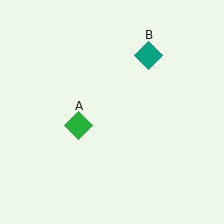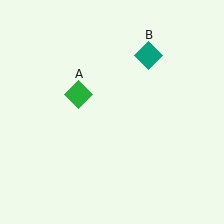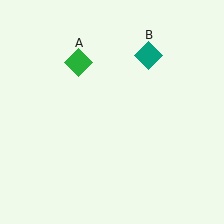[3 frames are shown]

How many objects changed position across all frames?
1 object changed position: green diamond (object A).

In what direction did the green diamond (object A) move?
The green diamond (object A) moved up.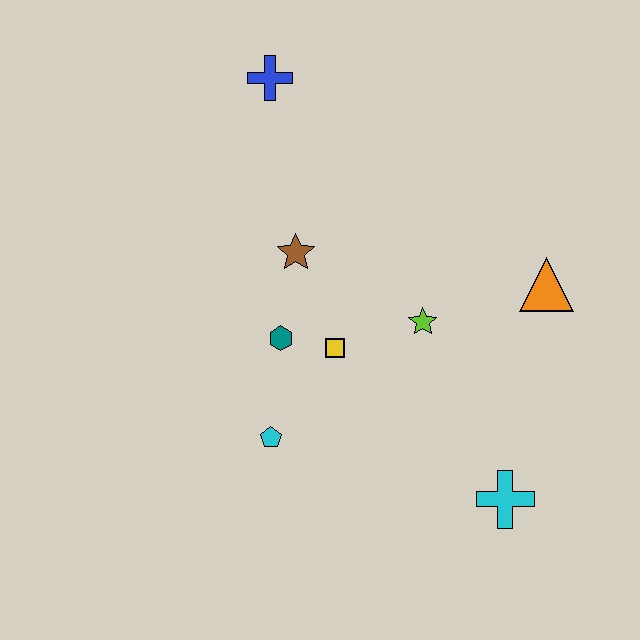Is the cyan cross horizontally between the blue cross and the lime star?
No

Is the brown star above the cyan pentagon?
Yes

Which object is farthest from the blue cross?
The cyan cross is farthest from the blue cross.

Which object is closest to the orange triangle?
The lime star is closest to the orange triangle.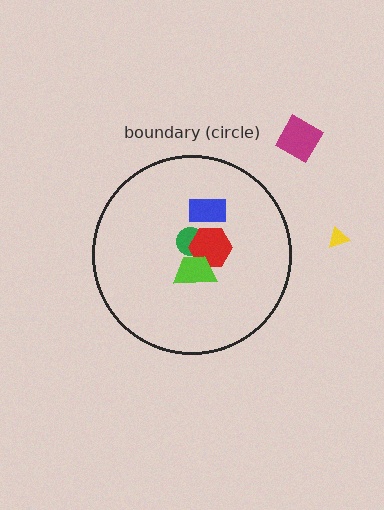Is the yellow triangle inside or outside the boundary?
Outside.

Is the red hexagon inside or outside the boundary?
Inside.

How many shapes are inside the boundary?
4 inside, 2 outside.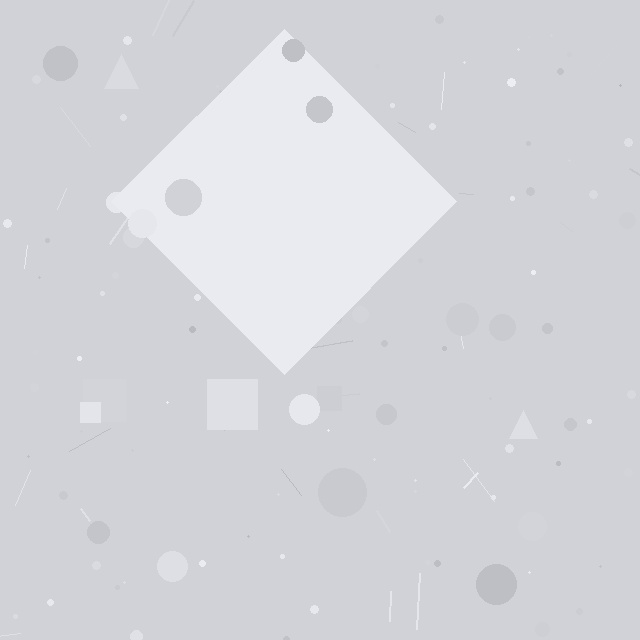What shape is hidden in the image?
A diamond is hidden in the image.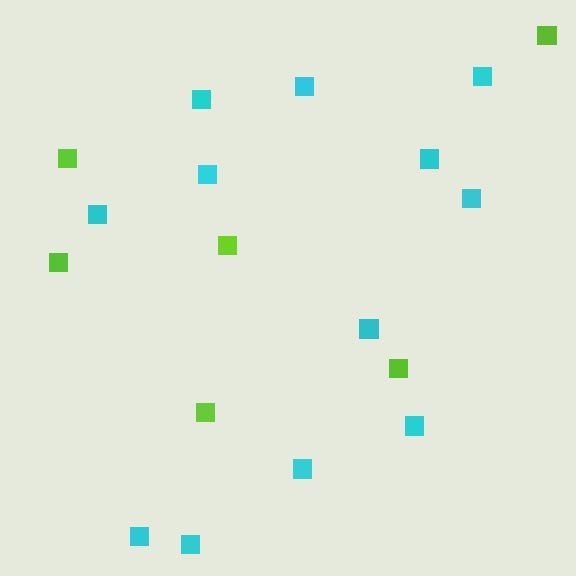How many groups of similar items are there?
There are 2 groups: one group of cyan squares (12) and one group of lime squares (6).